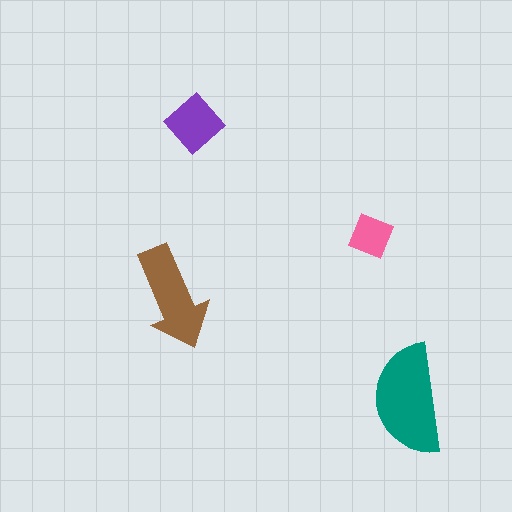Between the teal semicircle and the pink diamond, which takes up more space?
The teal semicircle.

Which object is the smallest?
The pink diamond.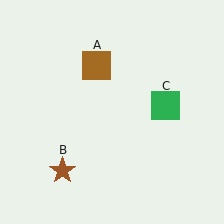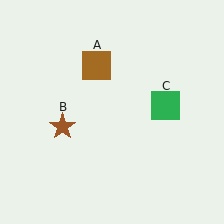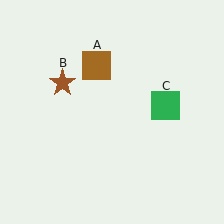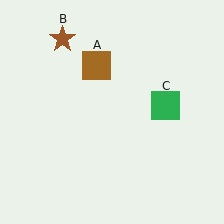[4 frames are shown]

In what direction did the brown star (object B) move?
The brown star (object B) moved up.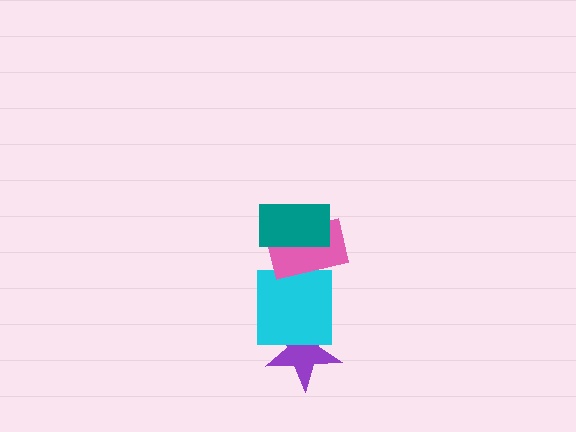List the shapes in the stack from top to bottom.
From top to bottom: the teal rectangle, the pink rectangle, the cyan square, the purple star.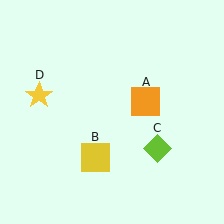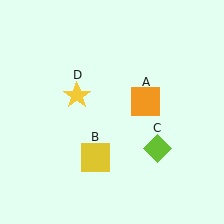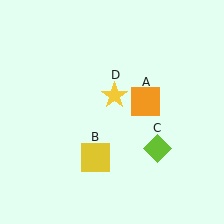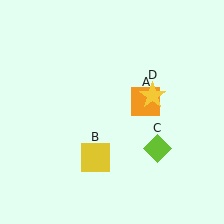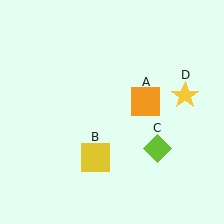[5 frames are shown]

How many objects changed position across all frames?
1 object changed position: yellow star (object D).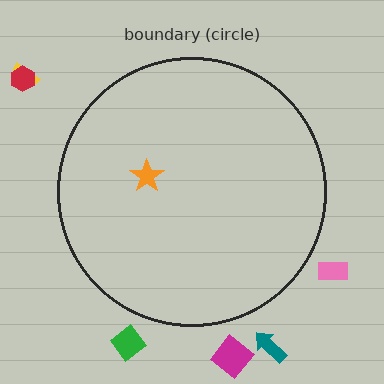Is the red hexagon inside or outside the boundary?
Outside.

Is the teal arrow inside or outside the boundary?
Outside.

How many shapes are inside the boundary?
1 inside, 6 outside.